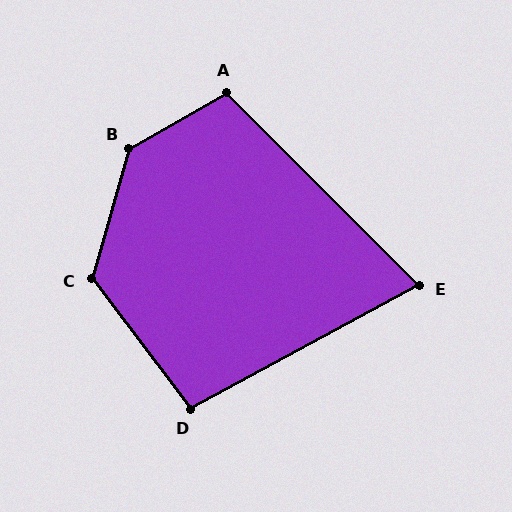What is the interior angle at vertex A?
Approximately 105 degrees (obtuse).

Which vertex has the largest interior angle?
B, at approximately 136 degrees.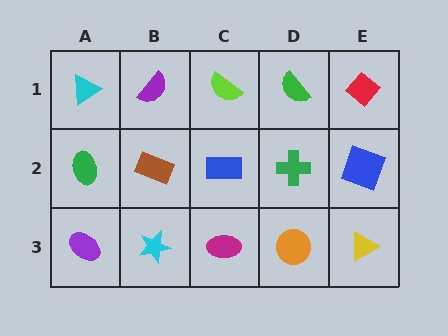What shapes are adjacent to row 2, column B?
A purple semicircle (row 1, column B), a cyan star (row 3, column B), a green ellipse (row 2, column A), a blue rectangle (row 2, column C).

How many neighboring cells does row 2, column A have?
3.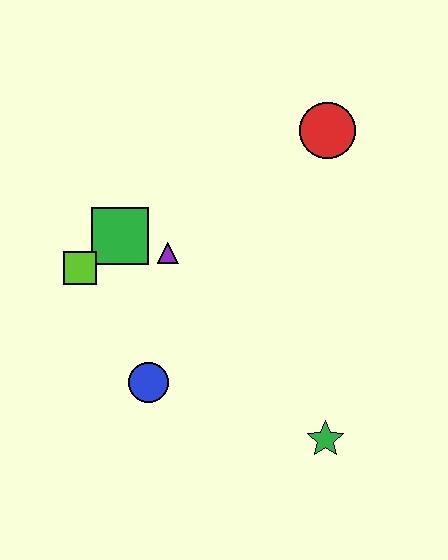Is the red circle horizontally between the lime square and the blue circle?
No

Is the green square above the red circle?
No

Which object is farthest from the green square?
The green star is farthest from the green square.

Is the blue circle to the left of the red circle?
Yes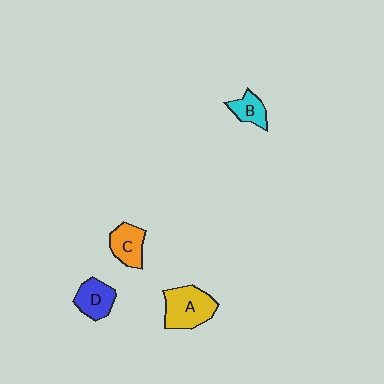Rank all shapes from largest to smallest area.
From largest to smallest: A (yellow), D (blue), C (orange), B (cyan).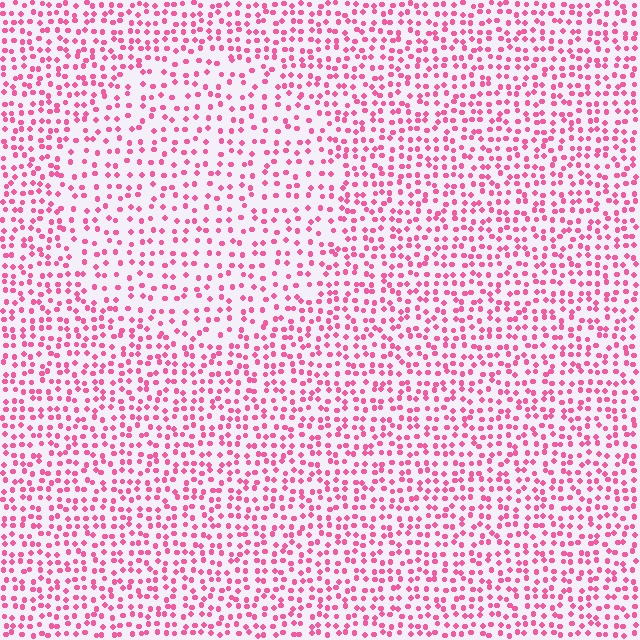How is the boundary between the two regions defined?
The boundary is defined by a change in element density (approximately 1.6x ratio). All elements are the same color, size, and shape.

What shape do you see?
I see a circle.